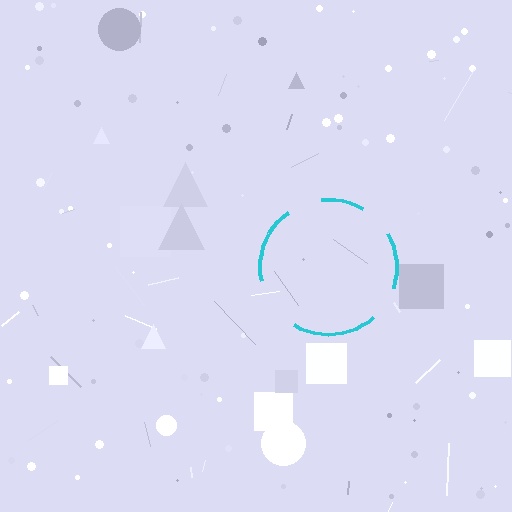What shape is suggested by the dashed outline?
The dashed outline suggests a circle.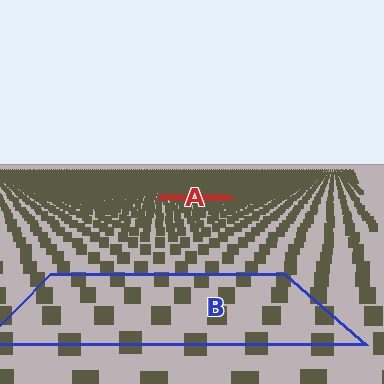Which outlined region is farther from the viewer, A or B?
Region A is farther from the viewer — the texture elements inside it appear smaller and more densely packed.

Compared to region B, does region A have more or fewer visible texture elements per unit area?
Region A has more texture elements per unit area — they are packed more densely because it is farther away.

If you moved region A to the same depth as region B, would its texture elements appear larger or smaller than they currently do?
They would appear larger. At a closer depth, the same texture elements are projected at a bigger on-screen size.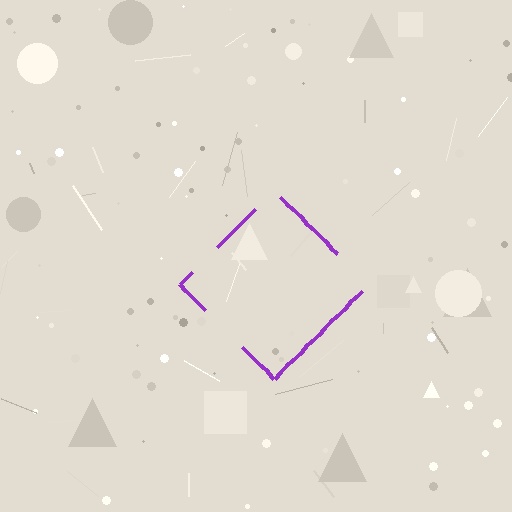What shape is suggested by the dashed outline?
The dashed outline suggests a diamond.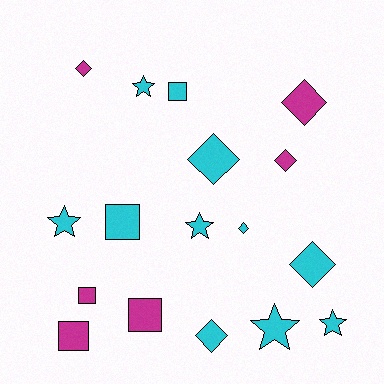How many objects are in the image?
There are 17 objects.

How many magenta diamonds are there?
There are 3 magenta diamonds.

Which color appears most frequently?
Cyan, with 11 objects.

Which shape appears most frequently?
Diamond, with 7 objects.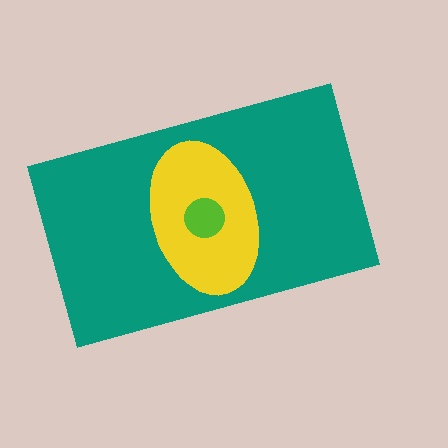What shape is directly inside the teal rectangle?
The yellow ellipse.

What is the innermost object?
The lime circle.